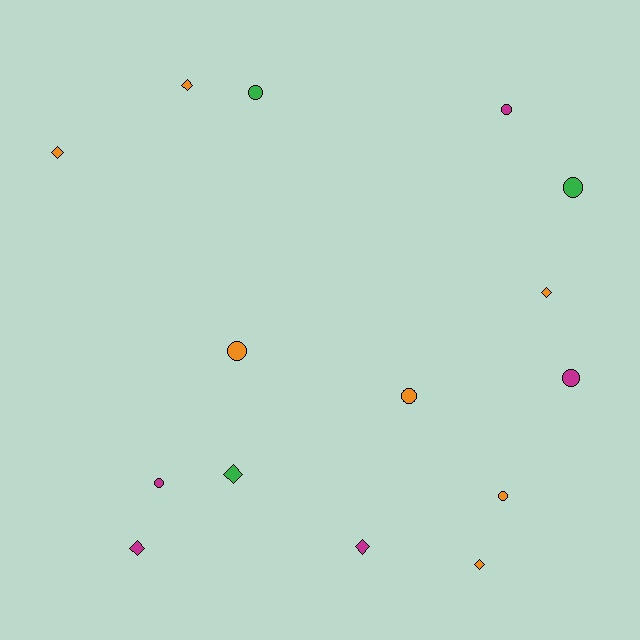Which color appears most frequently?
Orange, with 7 objects.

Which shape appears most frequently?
Circle, with 8 objects.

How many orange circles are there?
There are 3 orange circles.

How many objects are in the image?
There are 15 objects.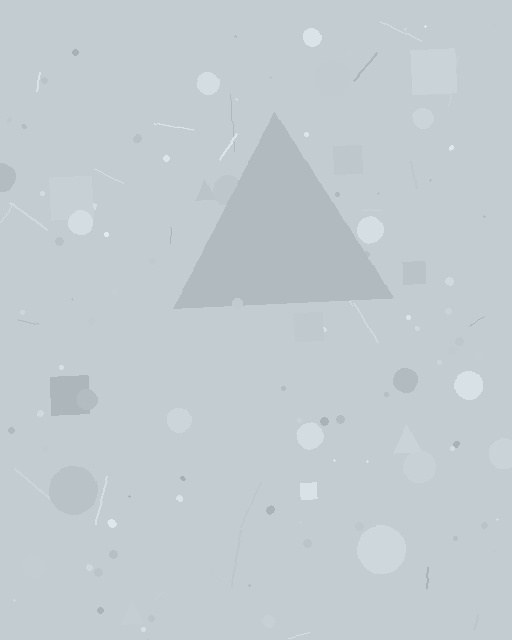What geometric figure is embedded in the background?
A triangle is embedded in the background.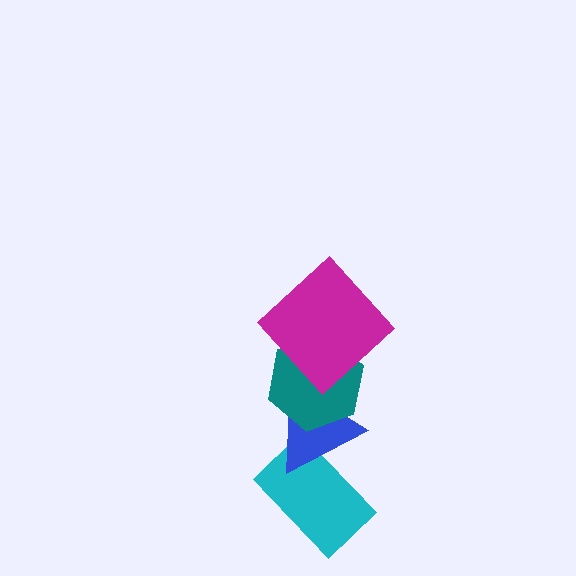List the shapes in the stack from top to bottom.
From top to bottom: the magenta diamond, the teal hexagon, the blue triangle, the cyan rectangle.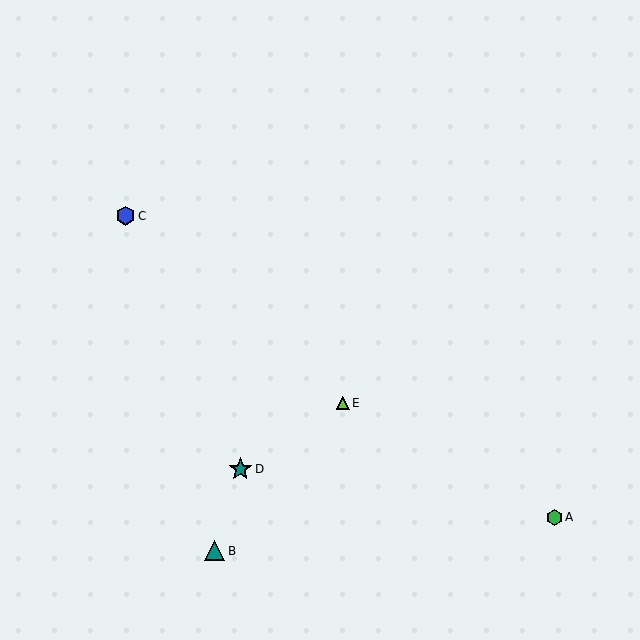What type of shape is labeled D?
Shape D is a teal star.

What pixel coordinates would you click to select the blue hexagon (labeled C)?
Click at (126, 216) to select the blue hexagon C.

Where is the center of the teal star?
The center of the teal star is at (240, 469).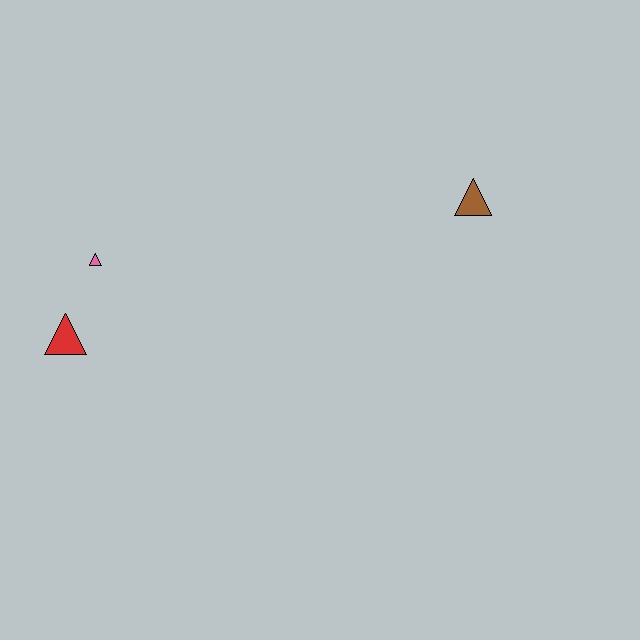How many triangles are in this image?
There are 3 triangles.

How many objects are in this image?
There are 3 objects.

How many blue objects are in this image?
There are no blue objects.